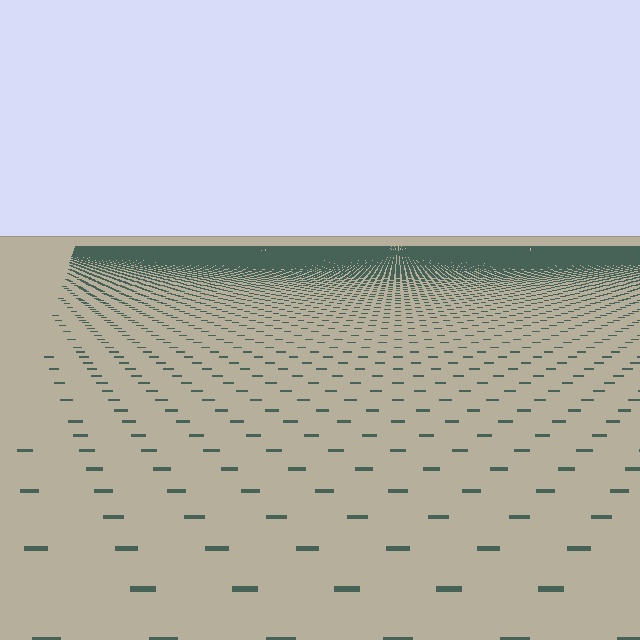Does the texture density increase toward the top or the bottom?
Density increases toward the top.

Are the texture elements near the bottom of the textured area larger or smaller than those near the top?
Larger. Near the bottom, elements are closer to the viewer and appear at a bigger on-screen size.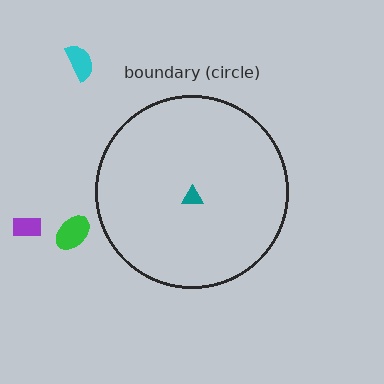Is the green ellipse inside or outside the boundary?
Outside.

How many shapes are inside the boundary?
1 inside, 3 outside.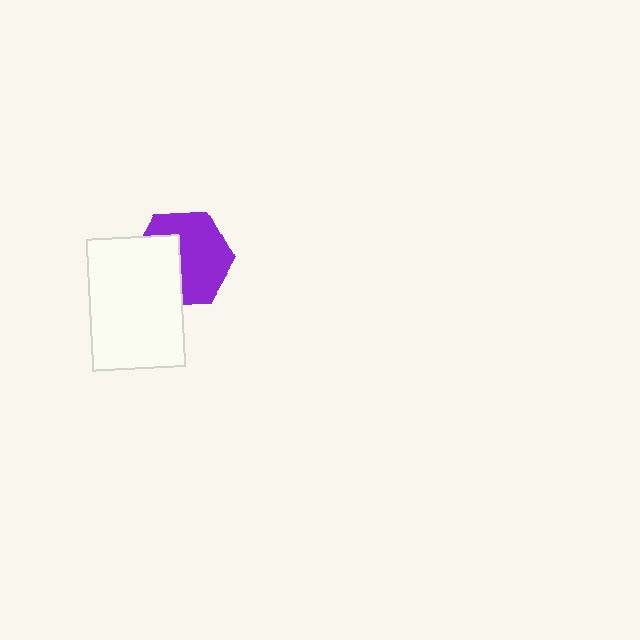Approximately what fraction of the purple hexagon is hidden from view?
Roughly 38% of the purple hexagon is hidden behind the white rectangle.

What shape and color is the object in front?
The object in front is a white rectangle.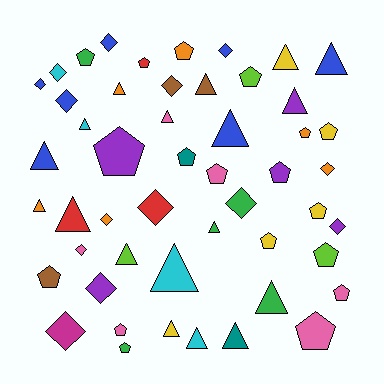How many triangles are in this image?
There are 18 triangles.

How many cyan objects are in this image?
There are 4 cyan objects.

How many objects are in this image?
There are 50 objects.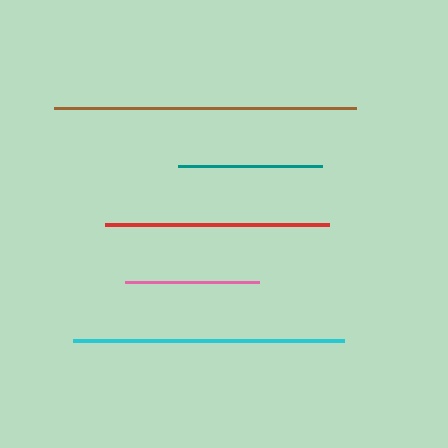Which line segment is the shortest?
The pink line is the shortest at approximately 133 pixels.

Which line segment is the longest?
The brown line is the longest at approximately 303 pixels.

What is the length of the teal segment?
The teal segment is approximately 144 pixels long.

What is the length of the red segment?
The red segment is approximately 224 pixels long.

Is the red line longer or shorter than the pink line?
The red line is longer than the pink line.